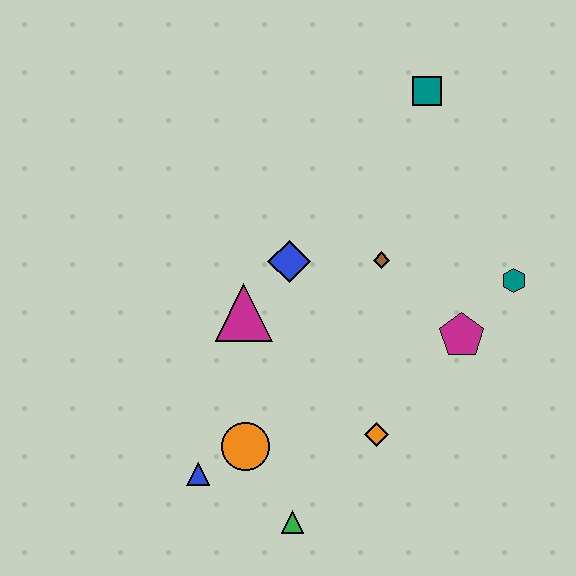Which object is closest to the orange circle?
The blue triangle is closest to the orange circle.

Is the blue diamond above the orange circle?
Yes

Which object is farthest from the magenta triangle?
The teal square is farthest from the magenta triangle.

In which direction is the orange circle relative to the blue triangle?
The orange circle is to the right of the blue triangle.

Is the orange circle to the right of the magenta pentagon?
No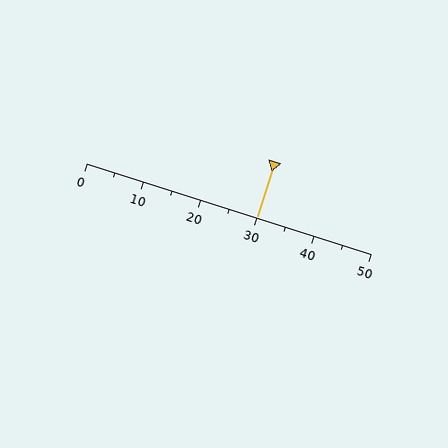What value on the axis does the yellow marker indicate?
The marker indicates approximately 30.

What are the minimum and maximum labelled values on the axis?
The axis runs from 0 to 50.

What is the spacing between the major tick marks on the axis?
The major ticks are spaced 10 apart.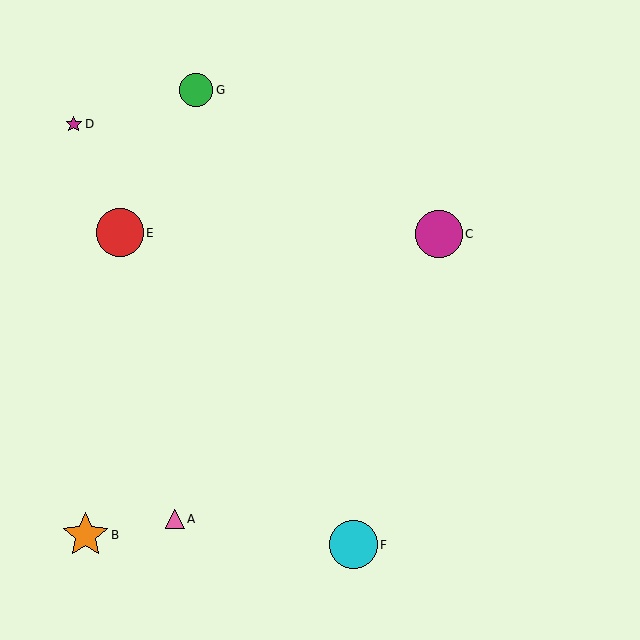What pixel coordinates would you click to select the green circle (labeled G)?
Click at (196, 90) to select the green circle G.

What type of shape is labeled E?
Shape E is a red circle.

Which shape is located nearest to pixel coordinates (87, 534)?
The orange star (labeled B) at (85, 535) is nearest to that location.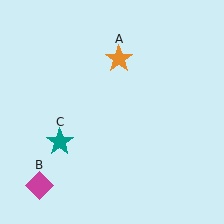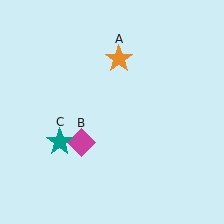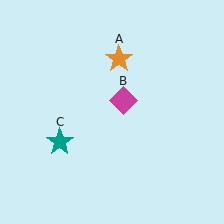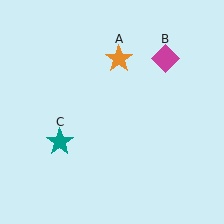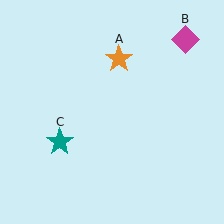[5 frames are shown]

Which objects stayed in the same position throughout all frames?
Orange star (object A) and teal star (object C) remained stationary.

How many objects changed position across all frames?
1 object changed position: magenta diamond (object B).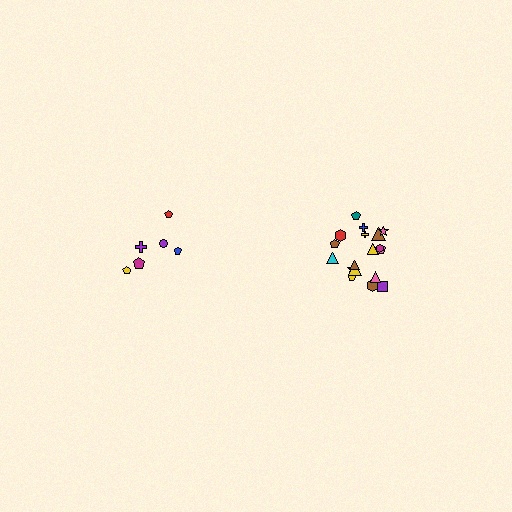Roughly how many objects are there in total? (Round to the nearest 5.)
Roughly 25 objects in total.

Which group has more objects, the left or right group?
The right group.